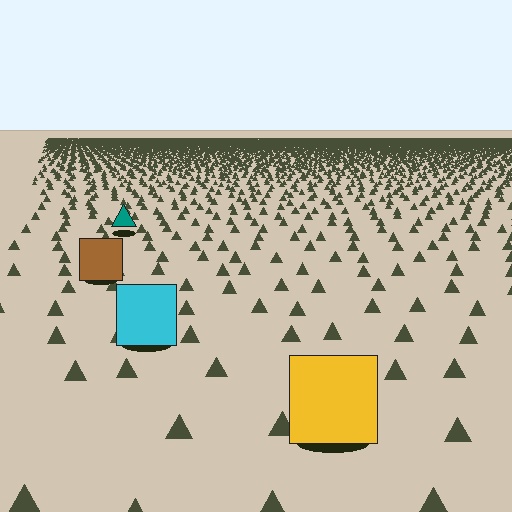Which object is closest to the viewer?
The yellow square is closest. The texture marks near it are larger and more spread out.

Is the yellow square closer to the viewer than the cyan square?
Yes. The yellow square is closer — you can tell from the texture gradient: the ground texture is coarser near it.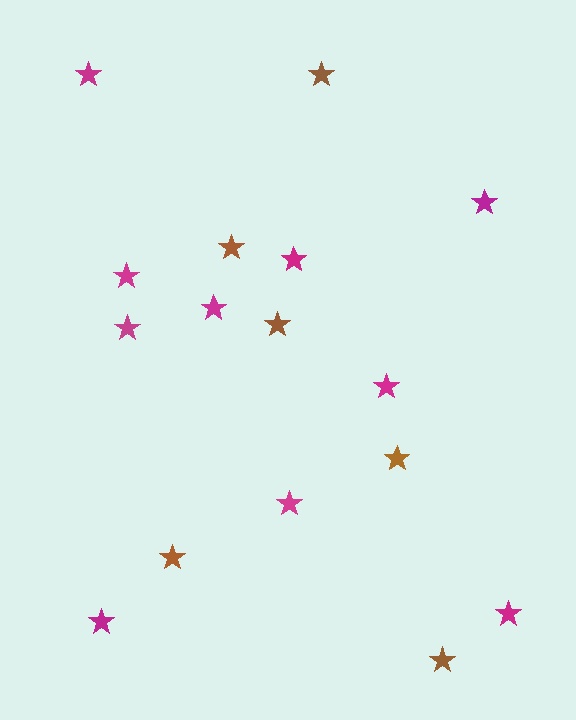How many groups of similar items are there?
There are 2 groups: one group of magenta stars (10) and one group of brown stars (6).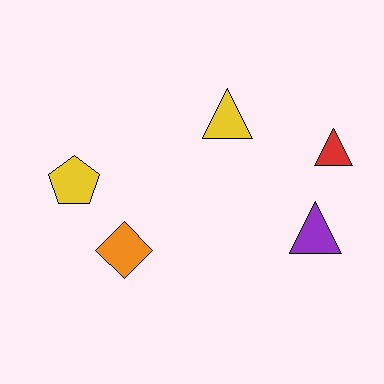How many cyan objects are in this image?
There are no cyan objects.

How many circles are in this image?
There are no circles.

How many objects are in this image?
There are 5 objects.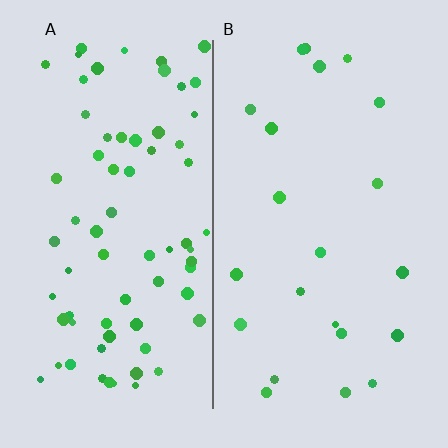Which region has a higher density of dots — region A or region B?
A (the left).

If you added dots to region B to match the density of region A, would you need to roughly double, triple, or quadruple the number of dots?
Approximately triple.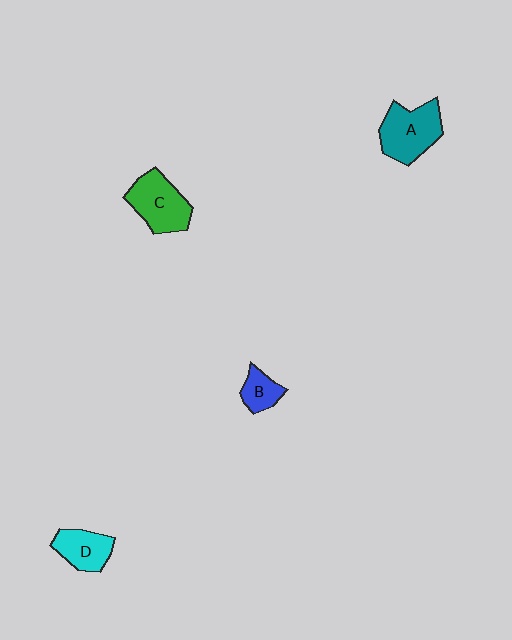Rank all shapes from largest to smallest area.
From largest to smallest: A (teal), C (green), D (cyan), B (blue).